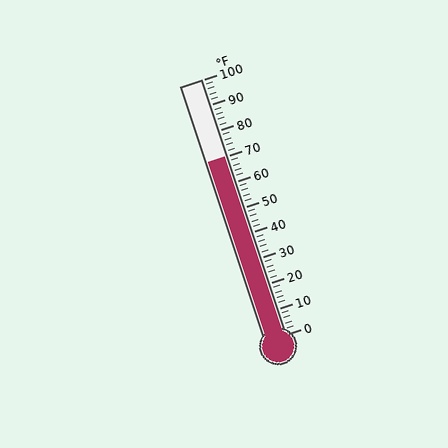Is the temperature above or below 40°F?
The temperature is above 40°F.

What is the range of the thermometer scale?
The thermometer scale ranges from 0°F to 100°F.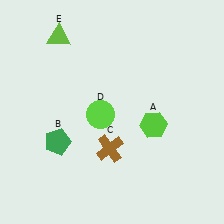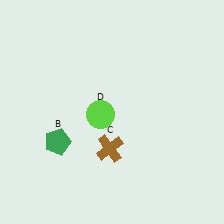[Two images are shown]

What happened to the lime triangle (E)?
The lime triangle (E) was removed in Image 2. It was in the top-left area of Image 1.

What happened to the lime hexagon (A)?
The lime hexagon (A) was removed in Image 2. It was in the bottom-right area of Image 1.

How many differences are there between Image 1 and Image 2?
There are 2 differences between the two images.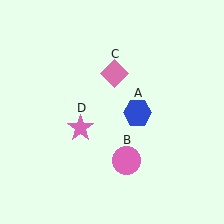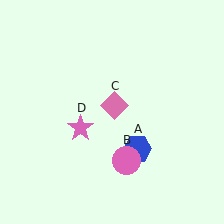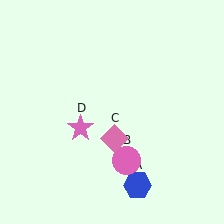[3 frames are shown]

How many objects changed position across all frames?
2 objects changed position: blue hexagon (object A), pink diamond (object C).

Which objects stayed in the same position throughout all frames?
Pink circle (object B) and pink star (object D) remained stationary.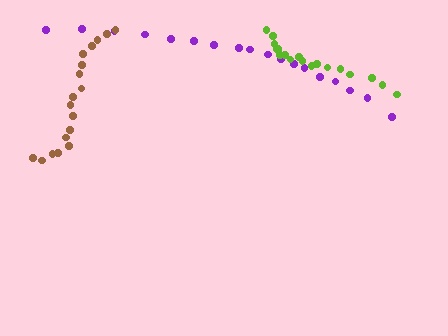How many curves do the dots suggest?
There are 3 distinct paths.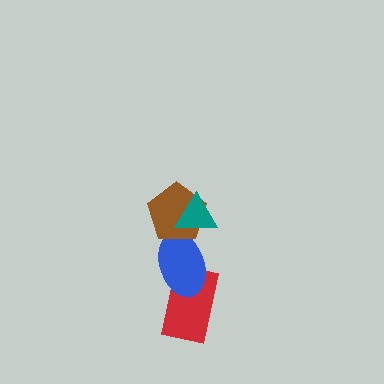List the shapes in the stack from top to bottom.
From top to bottom: the teal triangle, the brown pentagon, the blue ellipse, the red rectangle.